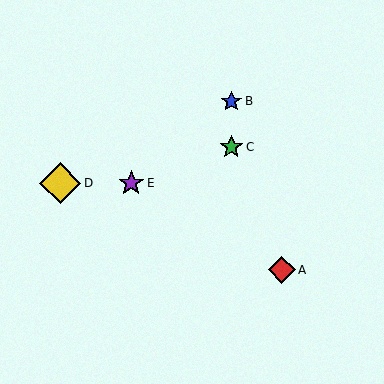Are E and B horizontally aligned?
No, E is at y≈183 and B is at y≈101.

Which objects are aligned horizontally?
Objects D, E are aligned horizontally.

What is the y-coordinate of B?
Object B is at y≈101.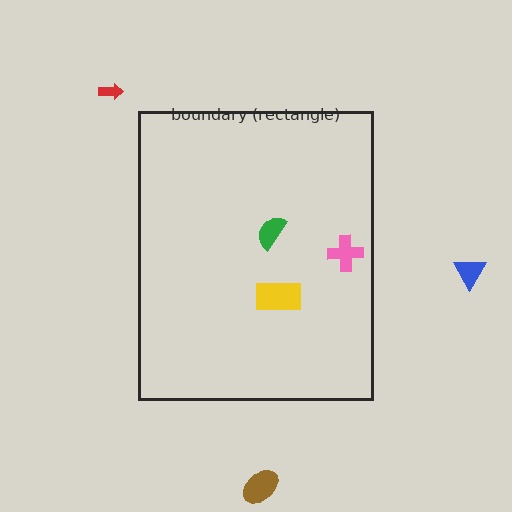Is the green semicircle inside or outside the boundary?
Inside.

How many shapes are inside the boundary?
3 inside, 3 outside.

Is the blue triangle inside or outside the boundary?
Outside.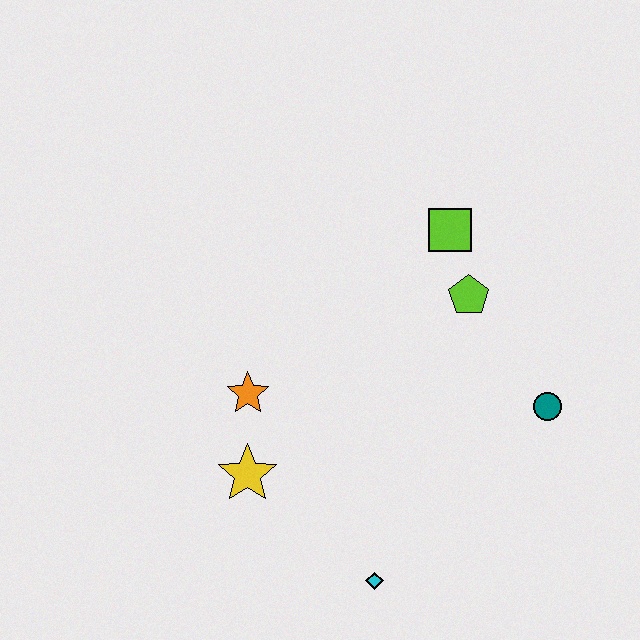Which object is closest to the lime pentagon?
The lime square is closest to the lime pentagon.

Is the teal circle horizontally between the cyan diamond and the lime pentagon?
No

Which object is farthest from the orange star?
The teal circle is farthest from the orange star.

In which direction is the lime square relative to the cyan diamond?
The lime square is above the cyan diamond.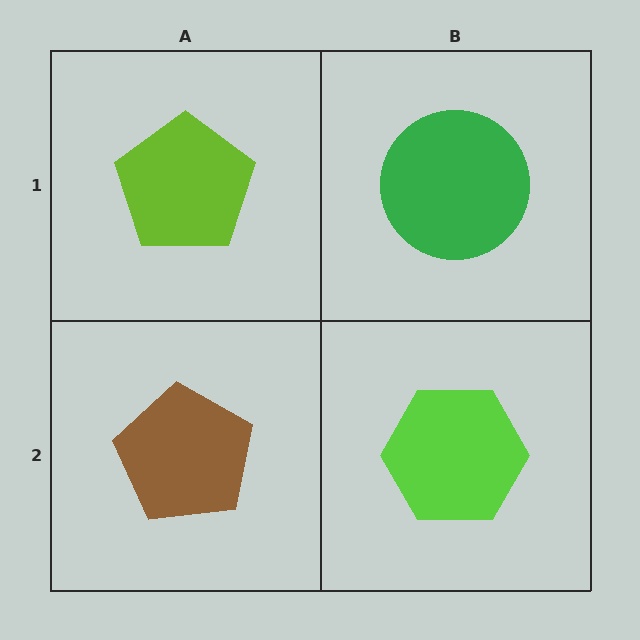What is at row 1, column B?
A green circle.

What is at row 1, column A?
A lime pentagon.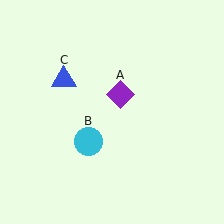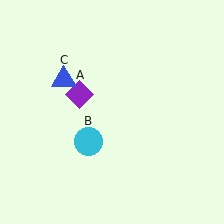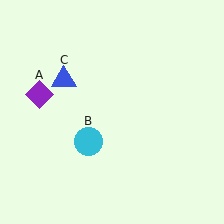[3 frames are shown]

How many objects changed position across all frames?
1 object changed position: purple diamond (object A).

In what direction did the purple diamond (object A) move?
The purple diamond (object A) moved left.